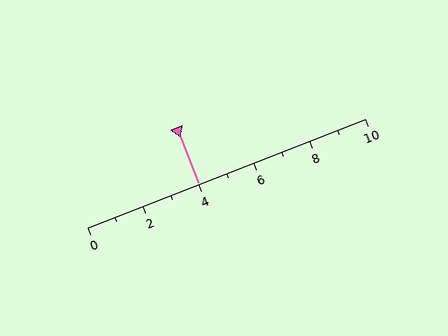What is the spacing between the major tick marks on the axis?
The major ticks are spaced 2 apart.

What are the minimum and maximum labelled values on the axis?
The axis runs from 0 to 10.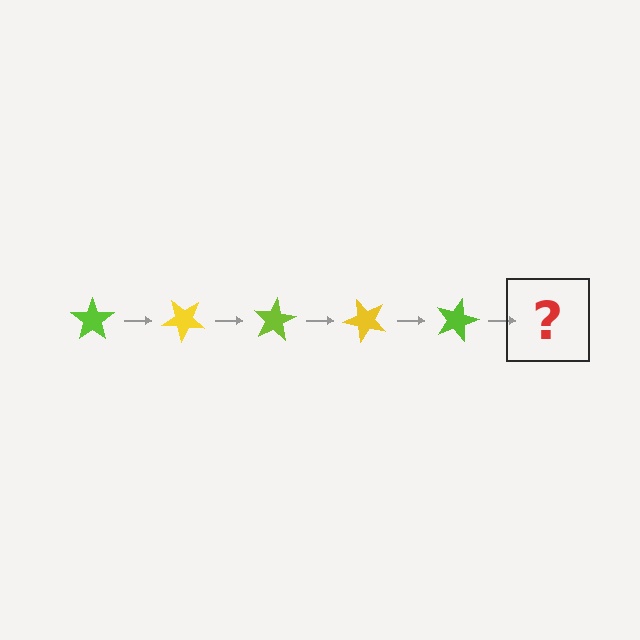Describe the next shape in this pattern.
It should be a yellow star, rotated 200 degrees from the start.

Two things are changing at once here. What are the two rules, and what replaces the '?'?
The two rules are that it rotates 40 degrees each step and the color cycles through lime and yellow. The '?' should be a yellow star, rotated 200 degrees from the start.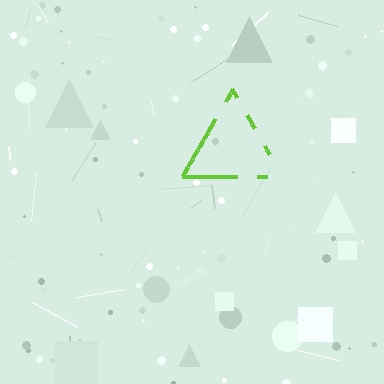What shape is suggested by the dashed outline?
The dashed outline suggests a triangle.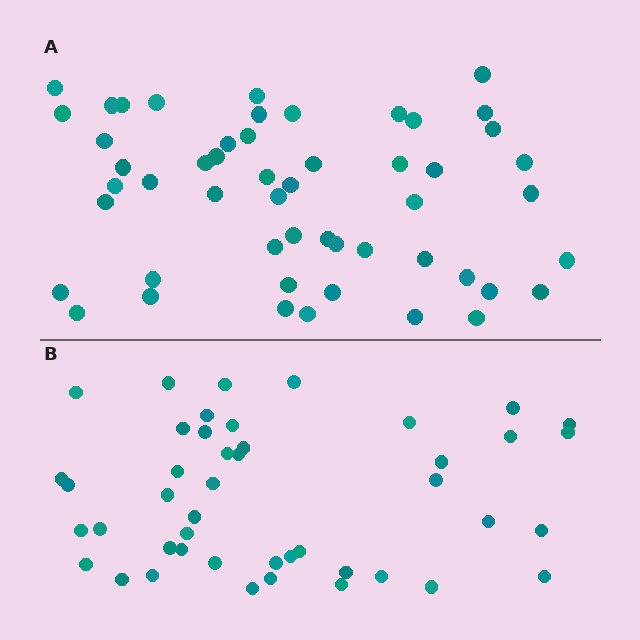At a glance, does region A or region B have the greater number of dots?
Region A (the top region) has more dots.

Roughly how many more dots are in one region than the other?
Region A has roughly 8 or so more dots than region B.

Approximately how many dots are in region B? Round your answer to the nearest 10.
About 40 dots. (The exact count is 45, which rounds to 40.)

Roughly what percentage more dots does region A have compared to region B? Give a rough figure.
About 15% more.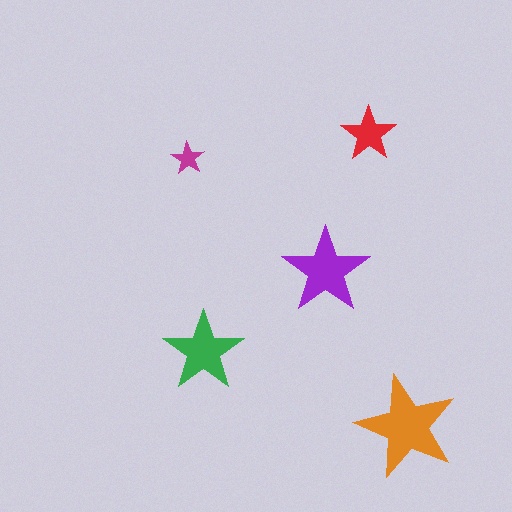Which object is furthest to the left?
The magenta star is leftmost.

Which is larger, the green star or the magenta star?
The green one.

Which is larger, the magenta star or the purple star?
The purple one.